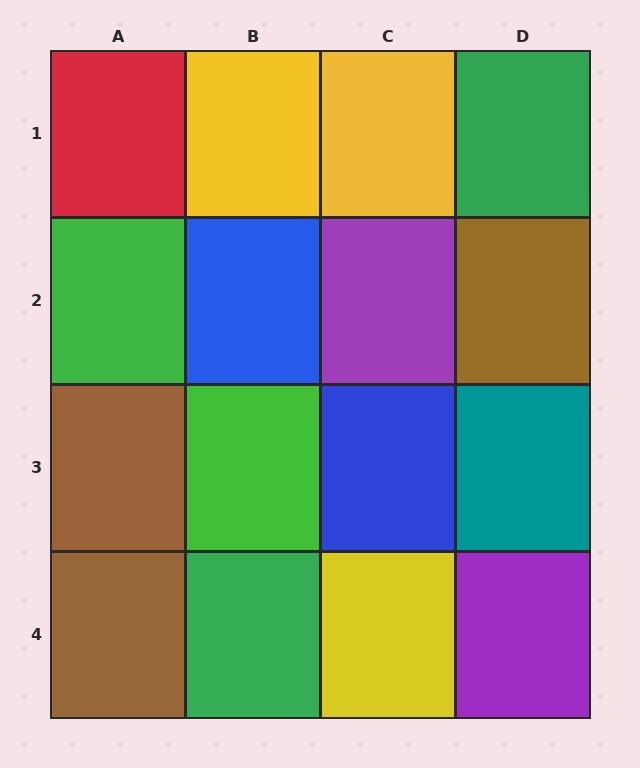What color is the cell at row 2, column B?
Blue.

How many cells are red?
1 cell is red.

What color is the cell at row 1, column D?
Green.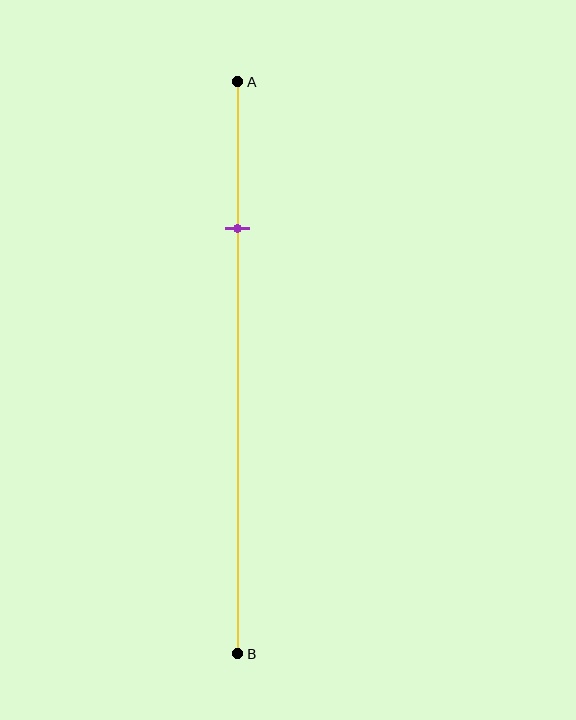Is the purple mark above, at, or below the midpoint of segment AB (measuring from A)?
The purple mark is above the midpoint of segment AB.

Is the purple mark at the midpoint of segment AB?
No, the mark is at about 25% from A, not at the 50% midpoint.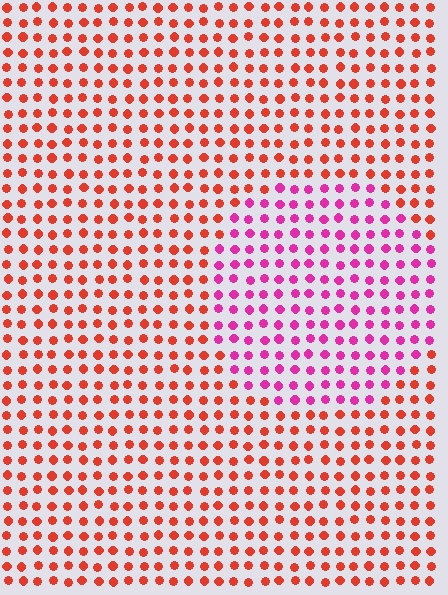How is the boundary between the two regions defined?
The boundary is defined purely by a slight shift in hue (about 46 degrees). Spacing, size, and orientation are identical on both sides.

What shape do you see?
I see a circle.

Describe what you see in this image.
The image is filled with small red elements in a uniform arrangement. A circle-shaped region is visible where the elements are tinted to a slightly different hue, forming a subtle color boundary.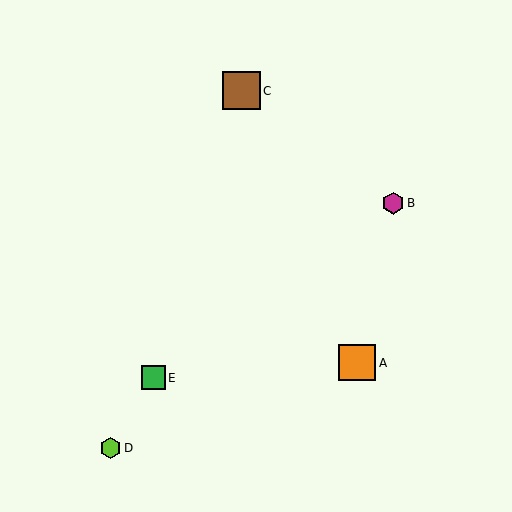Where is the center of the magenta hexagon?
The center of the magenta hexagon is at (393, 203).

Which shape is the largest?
The brown square (labeled C) is the largest.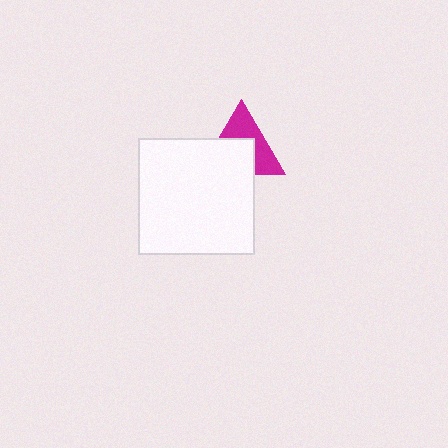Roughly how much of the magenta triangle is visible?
About half of it is visible (roughly 47%).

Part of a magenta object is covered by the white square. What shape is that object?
It is a triangle.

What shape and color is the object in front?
The object in front is a white square.